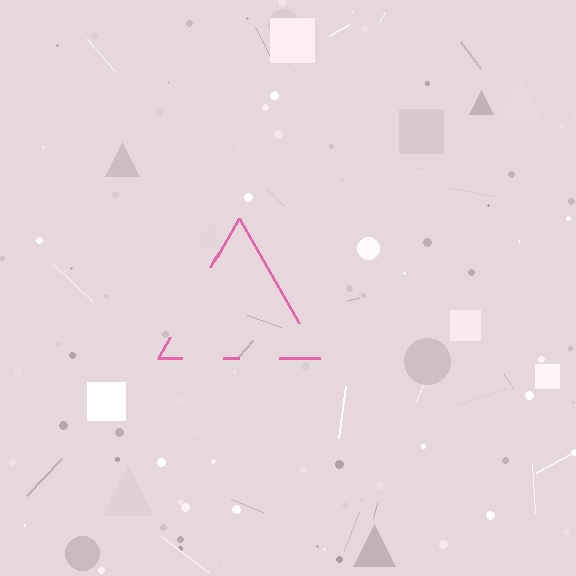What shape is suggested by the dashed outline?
The dashed outline suggests a triangle.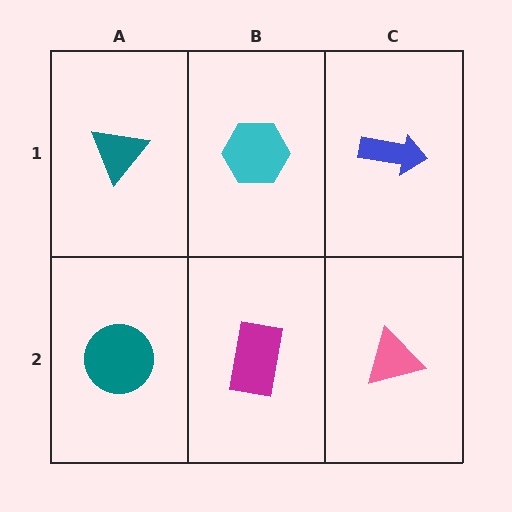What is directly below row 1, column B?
A magenta rectangle.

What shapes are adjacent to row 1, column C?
A pink triangle (row 2, column C), a cyan hexagon (row 1, column B).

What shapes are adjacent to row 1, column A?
A teal circle (row 2, column A), a cyan hexagon (row 1, column B).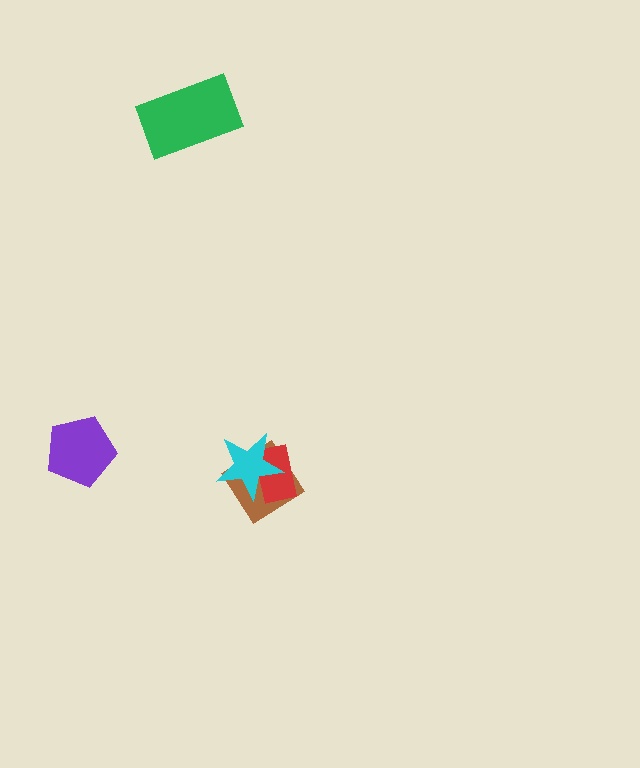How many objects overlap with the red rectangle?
2 objects overlap with the red rectangle.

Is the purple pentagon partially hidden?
No, no other shape covers it.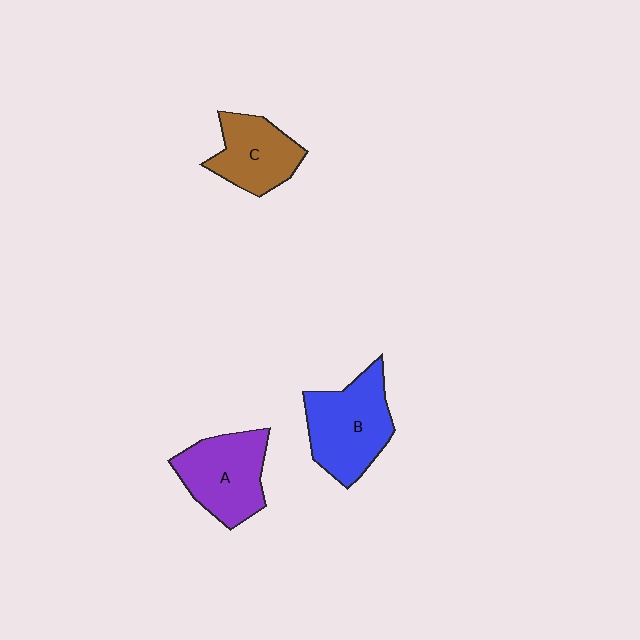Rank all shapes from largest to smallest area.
From largest to smallest: B (blue), A (purple), C (brown).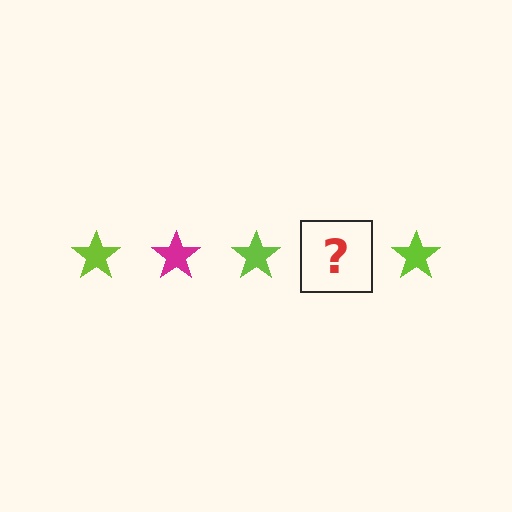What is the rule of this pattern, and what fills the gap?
The rule is that the pattern cycles through lime, magenta stars. The gap should be filled with a magenta star.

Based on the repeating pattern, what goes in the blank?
The blank should be a magenta star.